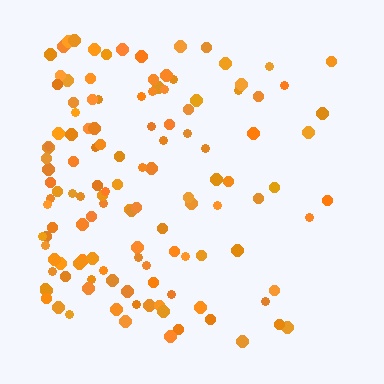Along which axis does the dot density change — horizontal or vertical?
Horizontal.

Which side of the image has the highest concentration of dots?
The left.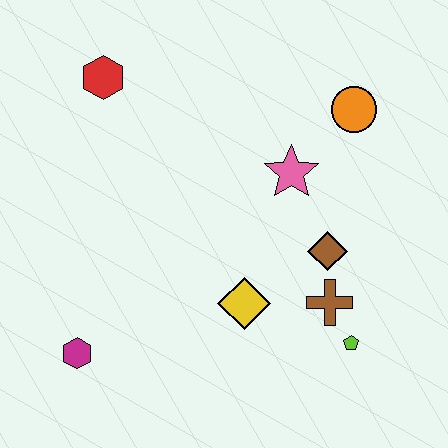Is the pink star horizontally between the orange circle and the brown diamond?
No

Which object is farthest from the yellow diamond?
The red hexagon is farthest from the yellow diamond.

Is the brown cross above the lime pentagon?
Yes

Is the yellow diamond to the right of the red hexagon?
Yes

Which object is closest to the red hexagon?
The pink star is closest to the red hexagon.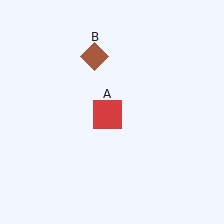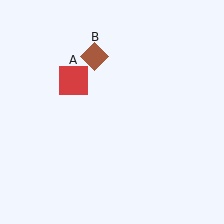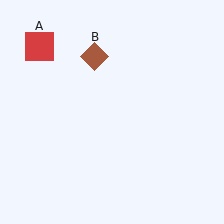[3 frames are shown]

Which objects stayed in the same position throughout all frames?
Brown diamond (object B) remained stationary.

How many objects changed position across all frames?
1 object changed position: red square (object A).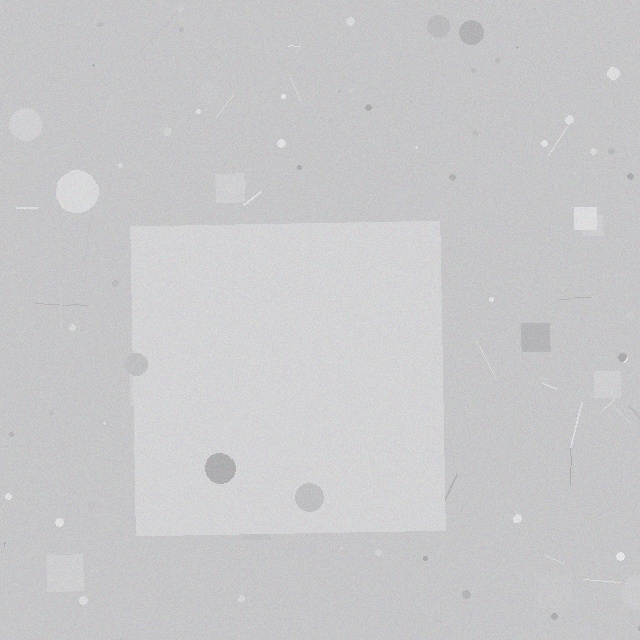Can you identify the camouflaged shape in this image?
The camouflaged shape is a square.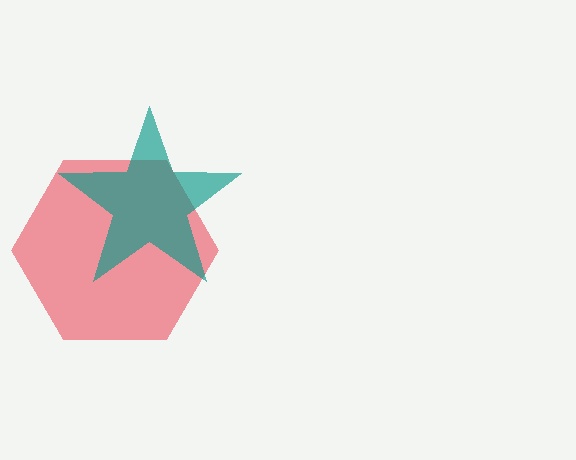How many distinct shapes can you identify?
There are 2 distinct shapes: a red hexagon, a teal star.